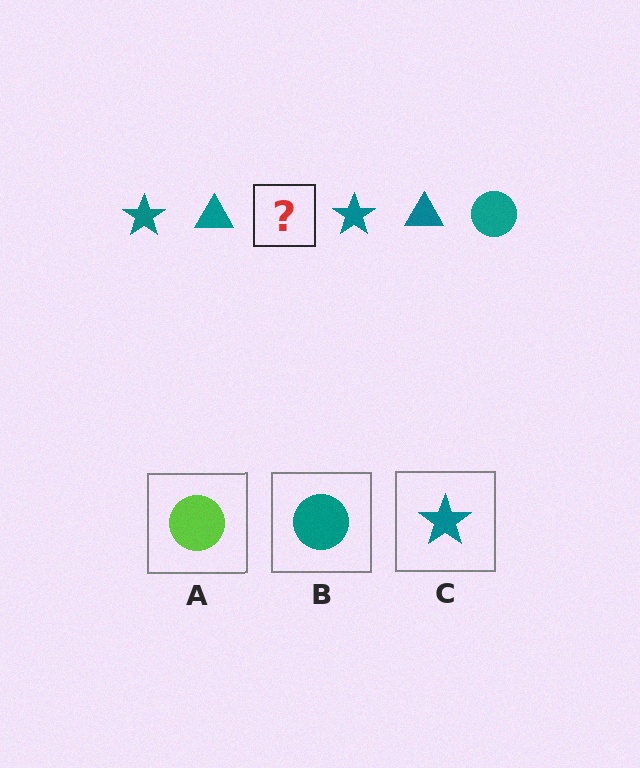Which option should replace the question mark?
Option B.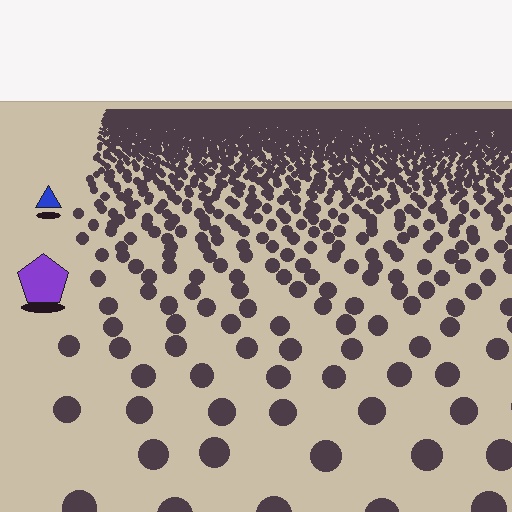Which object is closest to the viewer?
The purple pentagon is closest. The texture marks near it are larger and more spread out.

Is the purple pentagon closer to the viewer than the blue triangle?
Yes. The purple pentagon is closer — you can tell from the texture gradient: the ground texture is coarser near it.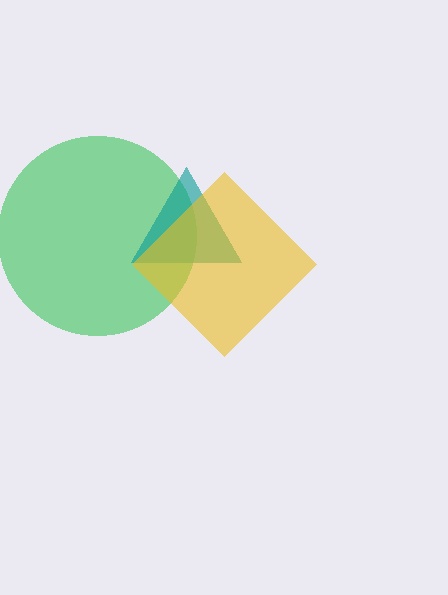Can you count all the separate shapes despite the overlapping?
Yes, there are 3 separate shapes.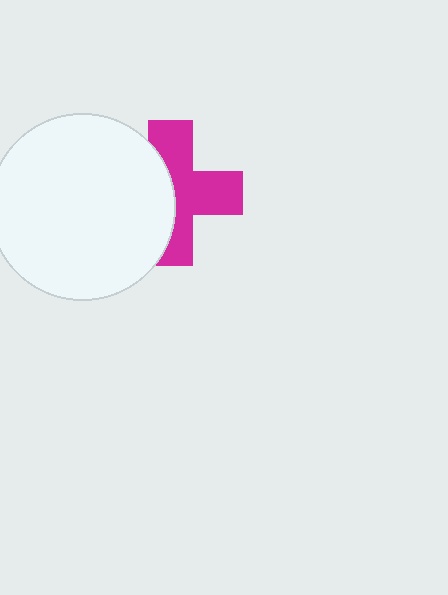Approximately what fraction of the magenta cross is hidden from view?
Roughly 43% of the magenta cross is hidden behind the white circle.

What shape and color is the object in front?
The object in front is a white circle.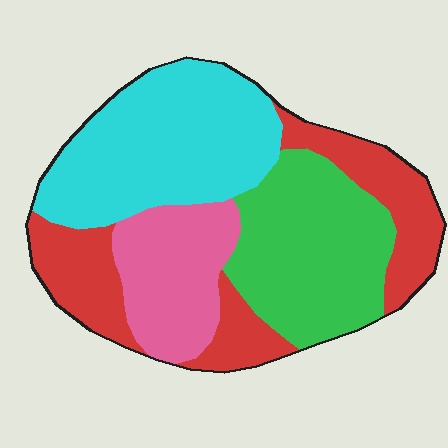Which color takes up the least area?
Pink, at roughly 15%.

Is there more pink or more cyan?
Cyan.